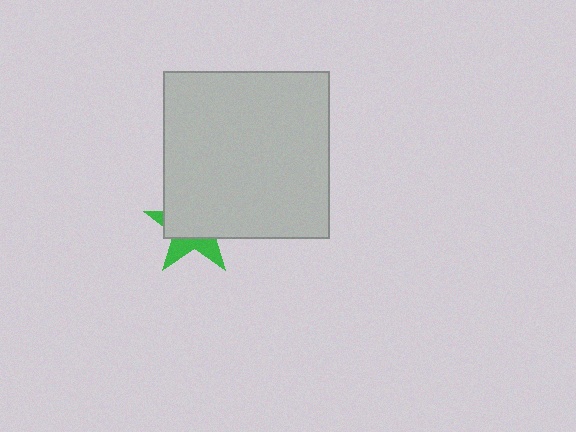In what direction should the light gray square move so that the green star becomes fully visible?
The light gray square should move up. That is the shortest direction to clear the overlap and leave the green star fully visible.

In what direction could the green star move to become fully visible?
The green star could move down. That would shift it out from behind the light gray square entirely.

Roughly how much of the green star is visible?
A small part of it is visible (roughly 35%).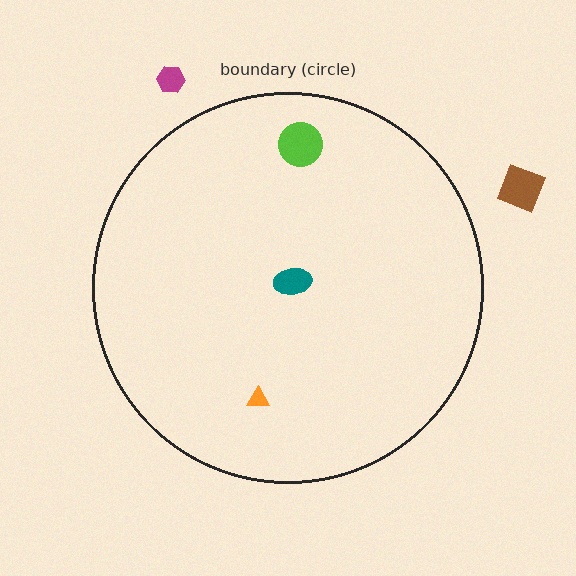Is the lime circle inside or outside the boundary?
Inside.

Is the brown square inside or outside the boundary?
Outside.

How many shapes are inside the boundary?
3 inside, 2 outside.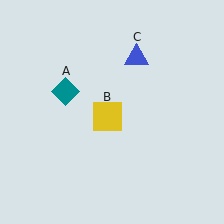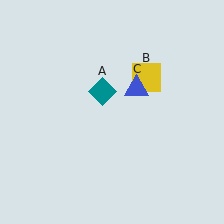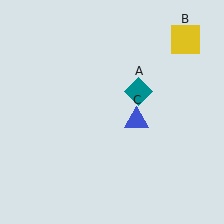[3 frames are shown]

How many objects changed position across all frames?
3 objects changed position: teal diamond (object A), yellow square (object B), blue triangle (object C).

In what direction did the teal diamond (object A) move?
The teal diamond (object A) moved right.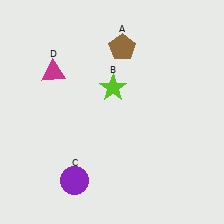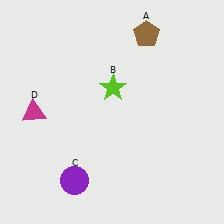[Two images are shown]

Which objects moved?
The objects that moved are: the brown pentagon (A), the magenta triangle (D).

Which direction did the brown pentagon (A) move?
The brown pentagon (A) moved right.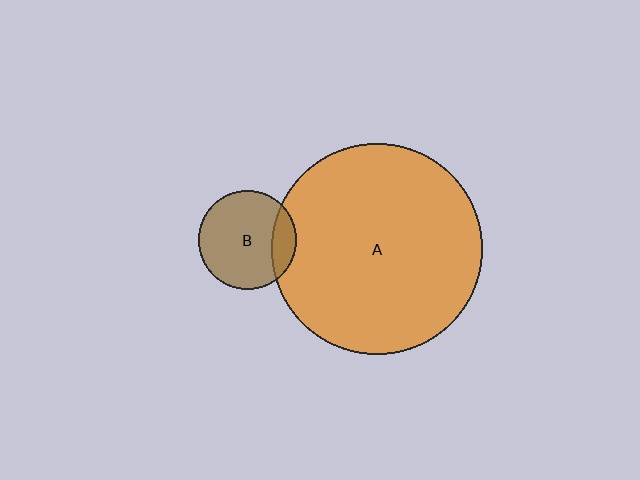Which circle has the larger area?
Circle A (orange).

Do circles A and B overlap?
Yes.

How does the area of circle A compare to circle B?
Approximately 4.6 times.